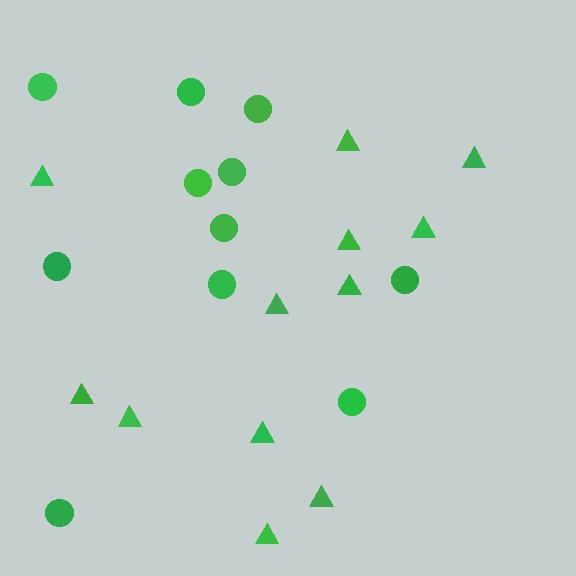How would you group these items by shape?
There are 2 groups: one group of triangles (12) and one group of circles (11).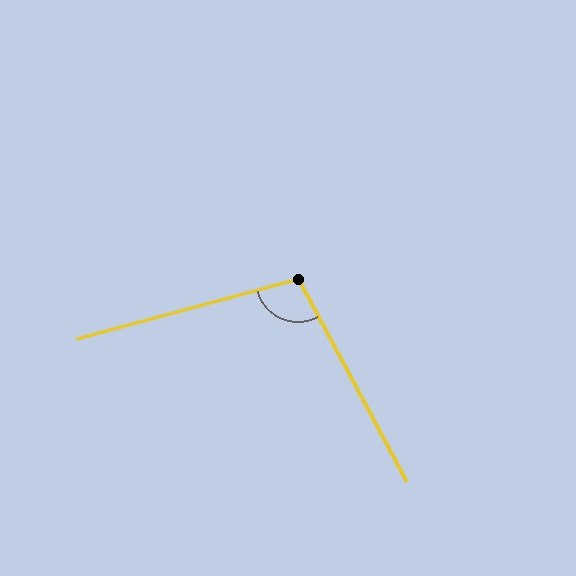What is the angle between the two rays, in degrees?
Approximately 103 degrees.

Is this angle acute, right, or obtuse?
It is obtuse.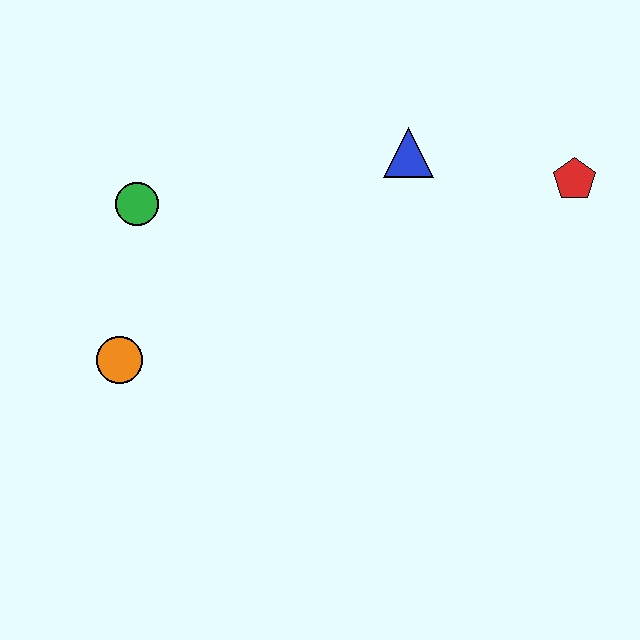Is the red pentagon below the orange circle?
No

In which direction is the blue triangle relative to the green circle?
The blue triangle is to the right of the green circle.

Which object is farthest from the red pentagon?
The orange circle is farthest from the red pentagon.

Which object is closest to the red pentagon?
The blue triangle is closest to the red pentagon.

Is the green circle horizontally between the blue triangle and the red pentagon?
No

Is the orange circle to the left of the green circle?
Yes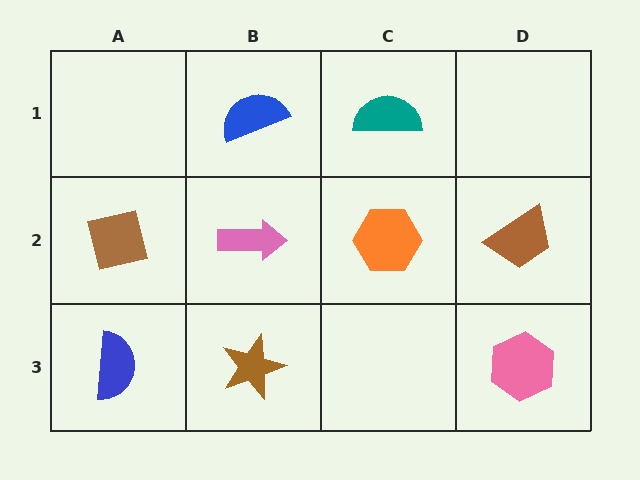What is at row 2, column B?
A pink arrow.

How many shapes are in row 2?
4 shapes.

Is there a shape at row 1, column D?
No, that cell is empty.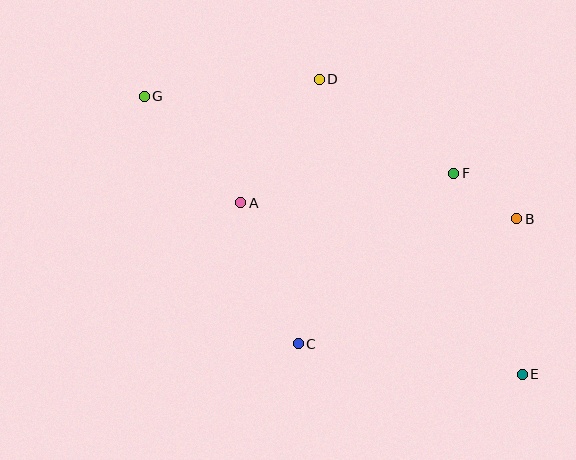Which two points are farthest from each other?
Points E and G are farthest from each other.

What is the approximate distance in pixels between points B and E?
The distance between B and E is approximately 156 pixels.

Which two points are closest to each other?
Points B and F are closest to each other.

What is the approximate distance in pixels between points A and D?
The distance between A and D is approximately 147 pixels.